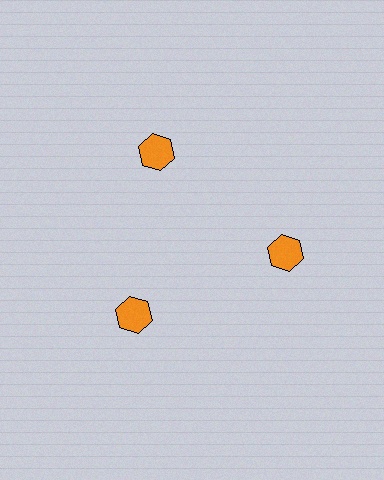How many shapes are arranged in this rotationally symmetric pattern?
There are 3 shapes, arranged in 3 groups of 1.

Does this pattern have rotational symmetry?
Yes, this pattern has 3-fold rotational symmetry. It looks the same after rotating 120 degrees around the center.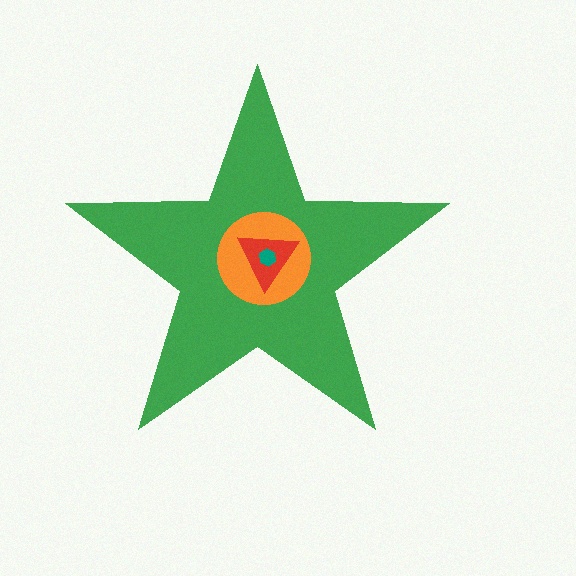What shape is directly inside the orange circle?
The red triangle.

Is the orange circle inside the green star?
Yes.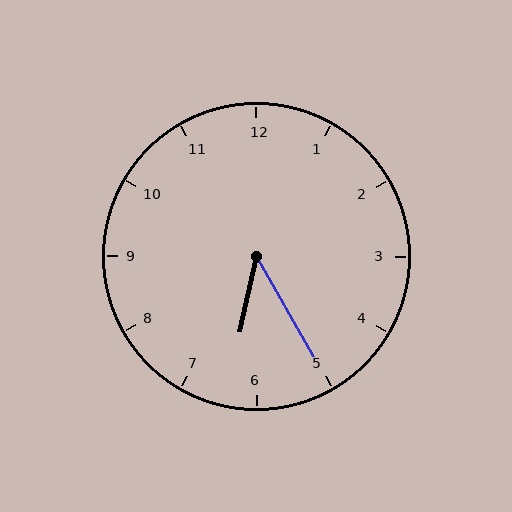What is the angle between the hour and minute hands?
Approximately 42 degrees.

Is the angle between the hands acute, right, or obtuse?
It is acute.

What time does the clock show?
6:25.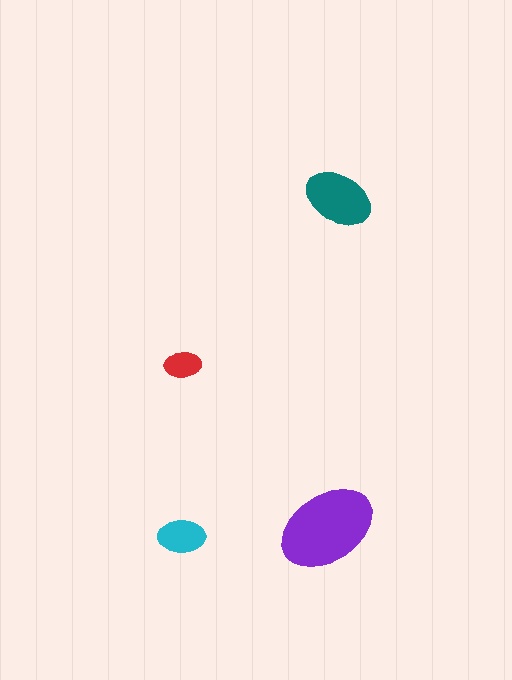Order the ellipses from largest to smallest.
the purple one, the teal one, the cyan one, the red one.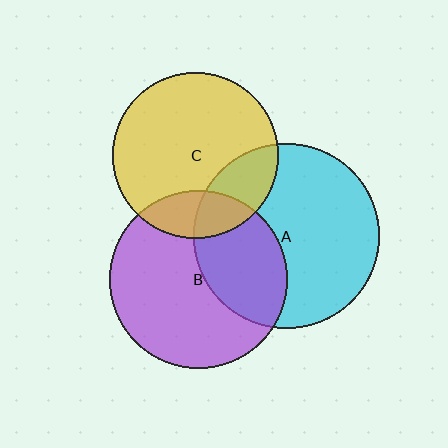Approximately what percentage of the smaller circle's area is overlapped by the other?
Approximately 35%.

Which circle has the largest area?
Circle A (cyan).